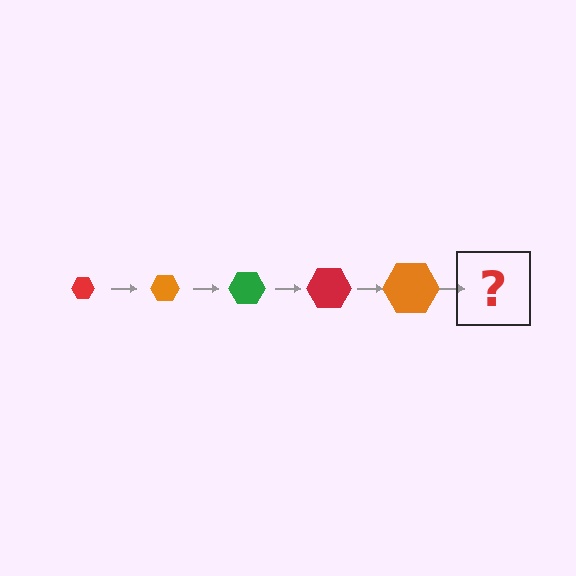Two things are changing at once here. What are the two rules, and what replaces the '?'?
The two rules are that the hexagon grows larger each step and the color cycles through red, orange, and green. The '?' should be a green hexagon, larger than the previous one.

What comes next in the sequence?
The next element should be a green hexagon, larger than the previous one.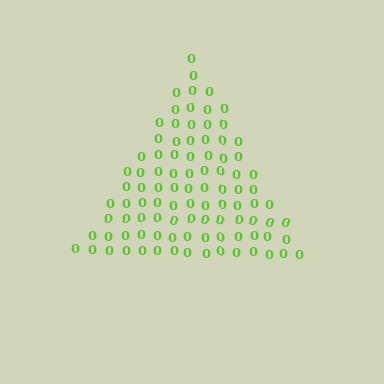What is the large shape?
The large shape is a triangle.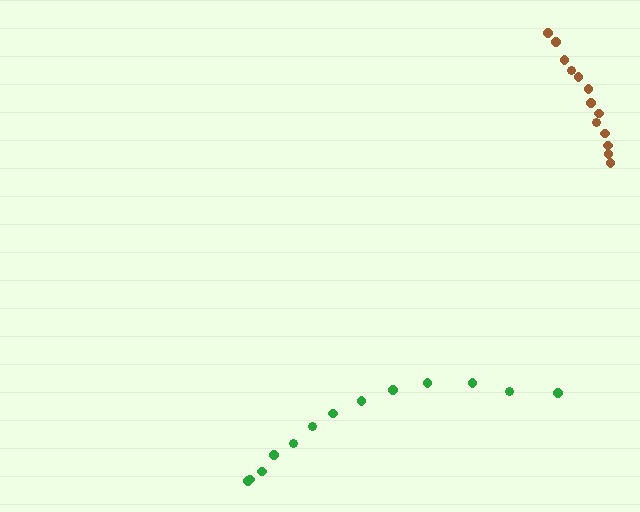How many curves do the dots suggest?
There are 2 distinct paths.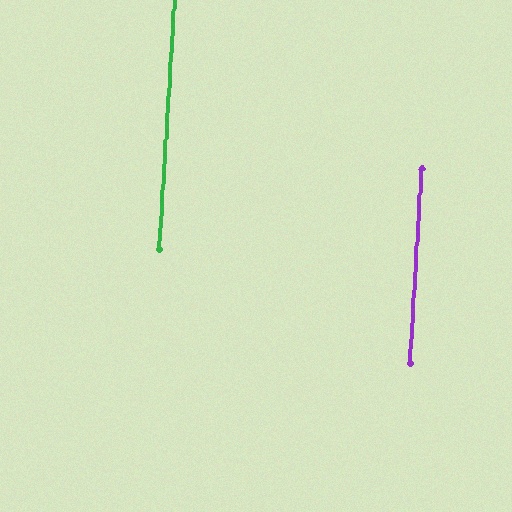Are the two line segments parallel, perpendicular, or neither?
Parallel — their directions differ by only 0.1°.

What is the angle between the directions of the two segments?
Approximately 0 degrees.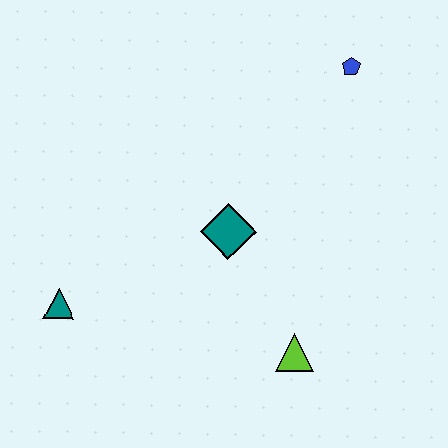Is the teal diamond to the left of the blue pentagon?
Yes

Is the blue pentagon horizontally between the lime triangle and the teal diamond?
No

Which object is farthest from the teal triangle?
The blue pentagon is farthest from the teal triangle.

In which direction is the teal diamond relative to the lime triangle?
The teal diamond is above the lime triangle.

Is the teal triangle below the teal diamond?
Yes